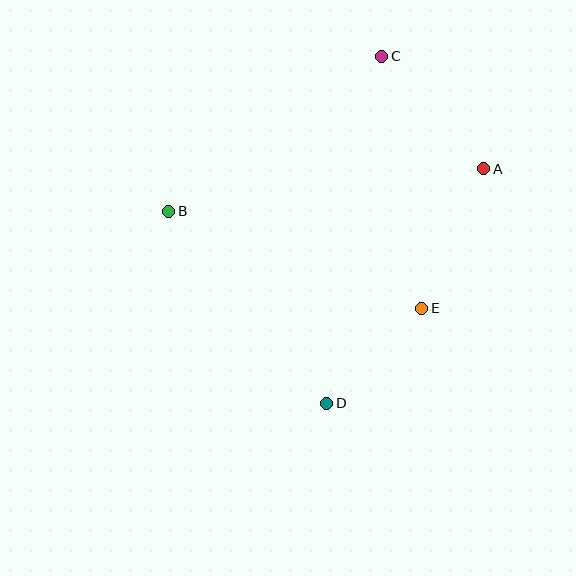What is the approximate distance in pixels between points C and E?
The distance between C and E is approximately 255 pixels.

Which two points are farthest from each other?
Points C and D are farthest from each other.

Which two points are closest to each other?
Points D and E are closest to each other.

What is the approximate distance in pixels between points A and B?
The distance between A and B is approximately 318 pixels.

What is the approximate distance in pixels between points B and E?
The distance between B and E is approximately 271 pixels.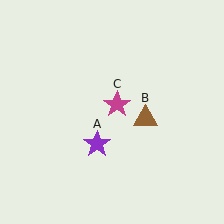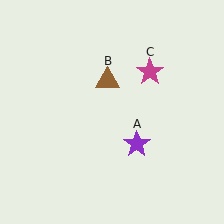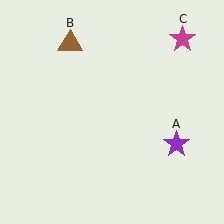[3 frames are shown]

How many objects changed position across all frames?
3 objects changed position: purple star (object A), brown triangle (object B), magenta star (object C).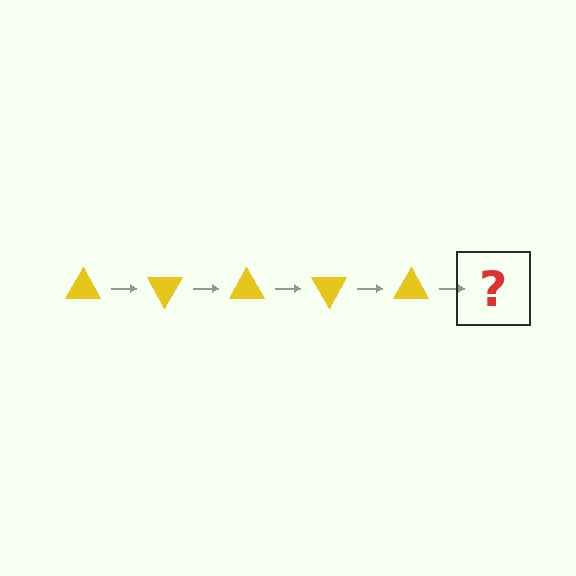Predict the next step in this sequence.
The next step is a yellow triangle rotated 300 degrees.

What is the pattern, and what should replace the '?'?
The pattern is that the triangle rotates 60 degrees each step. The '?' should be a yellow triangle rotated 300 degrees.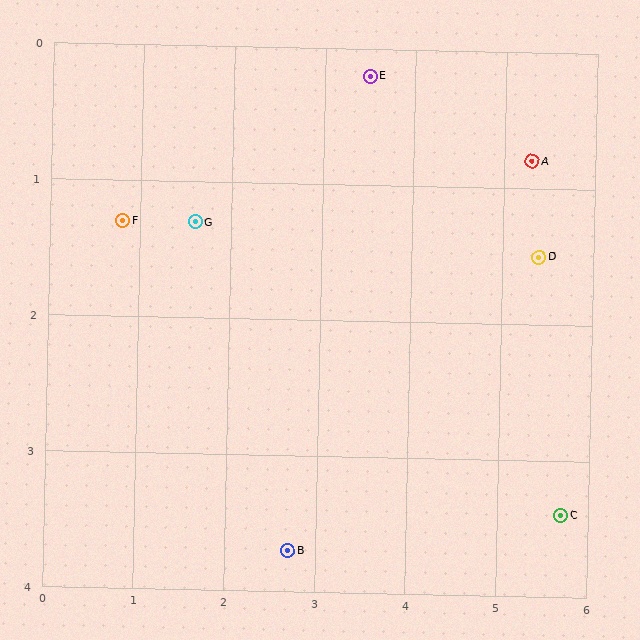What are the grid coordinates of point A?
Point A is at approximately (5.3, 0.8).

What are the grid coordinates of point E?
Point E is at approximately (3.5, 0.2).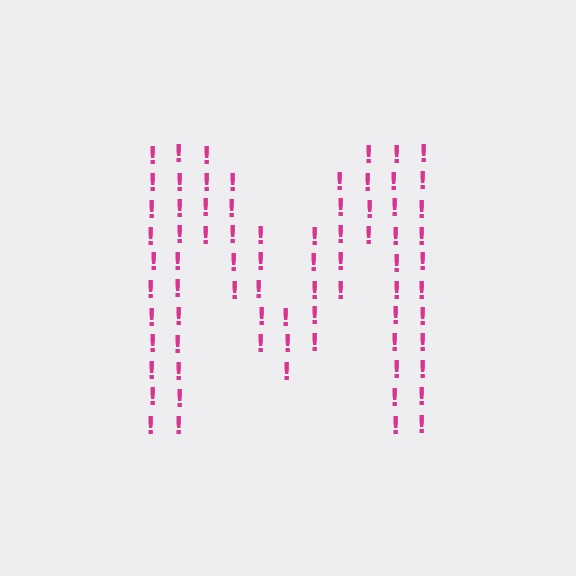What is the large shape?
The large shape is the letter M.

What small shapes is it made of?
It is made of small exclamation marks.